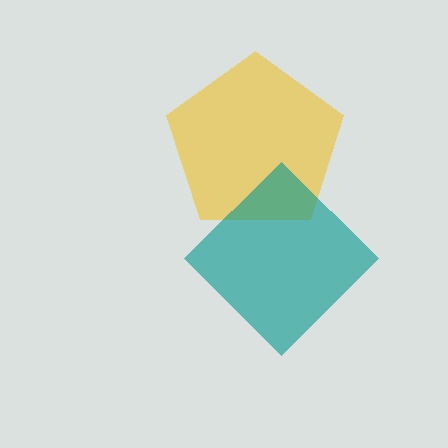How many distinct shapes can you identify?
There are 2 distinct shapes: a yellow pentagon, a teal diamond.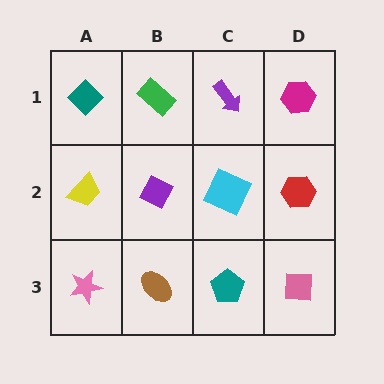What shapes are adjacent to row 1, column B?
A purple diamond (row 2, column B), a teal diamond (row 1, column A), a purple arrow (row 1, column C).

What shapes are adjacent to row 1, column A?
A yellow trapezoid (row 2, column A), a green rectangle (row 1, column B).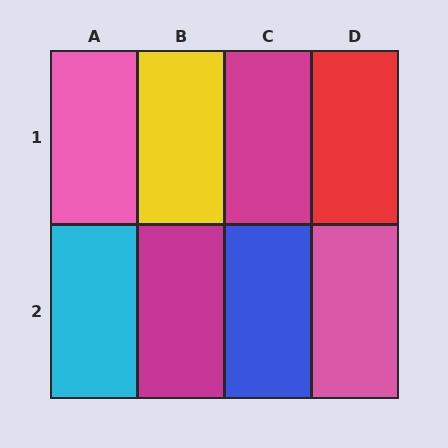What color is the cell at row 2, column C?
Blue.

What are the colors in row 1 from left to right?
Pink, yellow, magenta, red.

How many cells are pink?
2 cells are pink.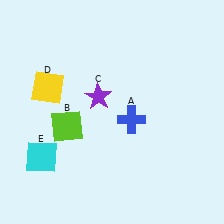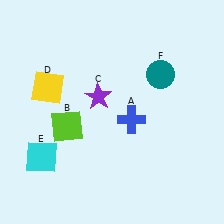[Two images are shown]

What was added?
A teal circle (F) was added in Image 2.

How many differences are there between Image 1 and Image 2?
There is 1 difference between the two images.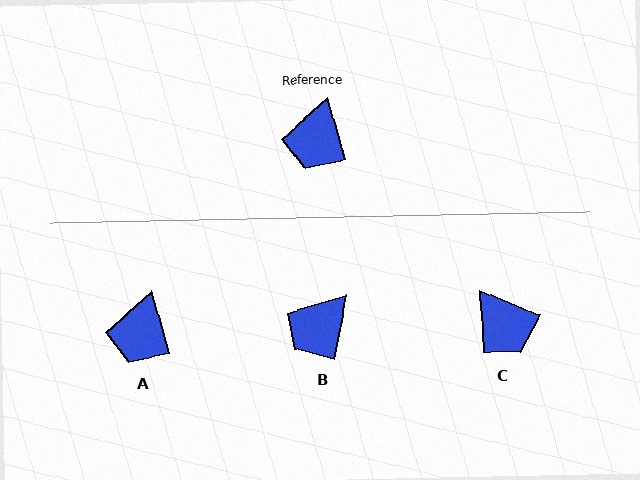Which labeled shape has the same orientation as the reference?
A.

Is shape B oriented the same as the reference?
No, it is off by about 26 degrees.